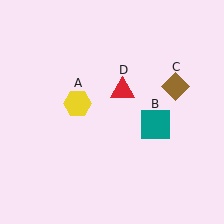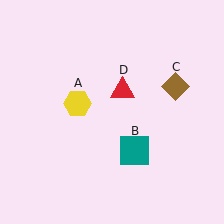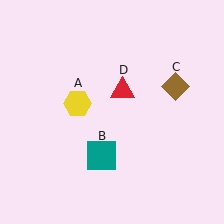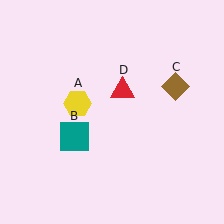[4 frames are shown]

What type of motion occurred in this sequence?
The teal square (object B) rotated clockwise around the center of the scene.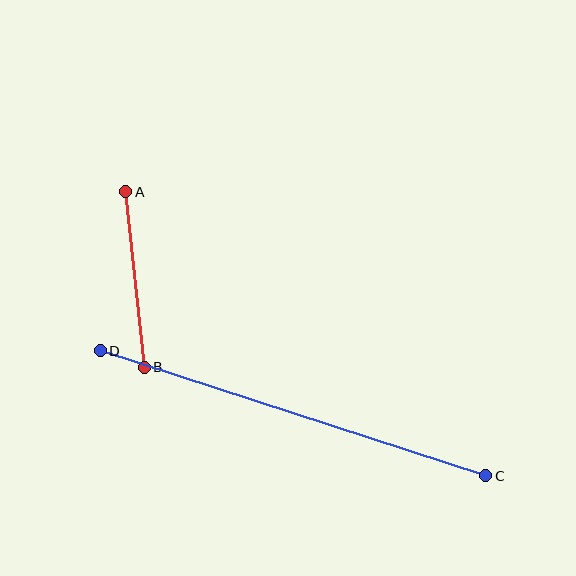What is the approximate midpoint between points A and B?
The midpoint is at approximately (135, 280) pixels.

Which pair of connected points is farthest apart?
Points C and D are farthest apart.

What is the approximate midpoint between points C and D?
The midpoint is at approximately (293, 413) pixels.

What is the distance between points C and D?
The distance is approximately 406 pixels.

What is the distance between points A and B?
The distance is approximately 176 pixels.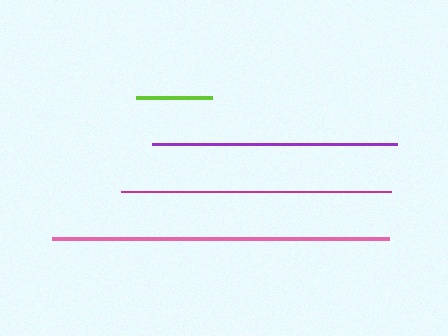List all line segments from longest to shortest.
From longest to shortest: pink, magenta, purple, lime.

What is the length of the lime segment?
The lime segment is approximately 76 pixels long.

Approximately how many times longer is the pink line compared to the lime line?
The pink line is approximately 4.5 times the length of the lime line.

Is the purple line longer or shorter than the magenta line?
The magenta line is longer than the purple line.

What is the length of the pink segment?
The pink segment is approximately 337 pixels long.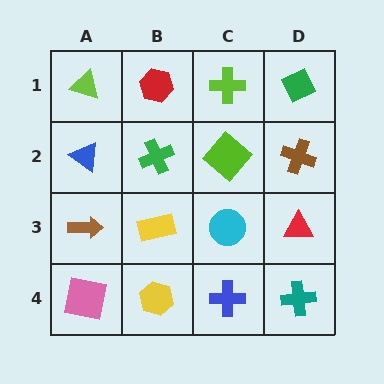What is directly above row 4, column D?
A red triangle.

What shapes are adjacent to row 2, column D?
A green diamond (row 1, column D), a red triangle (row 3, column D), a lime diamond (row 2, column C).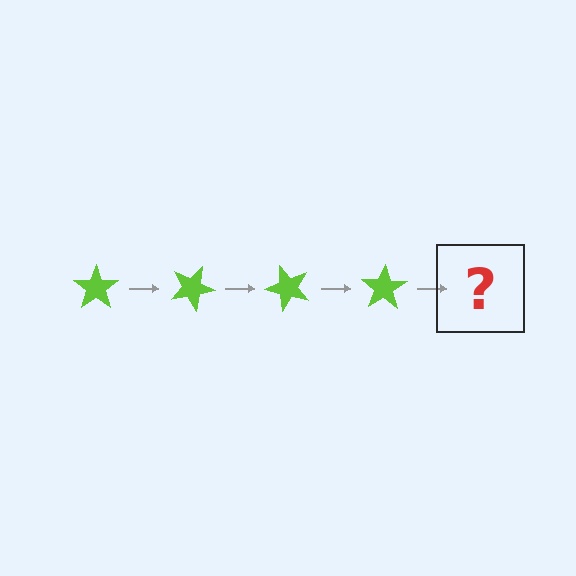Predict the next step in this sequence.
The next step is a lime star rotated 100 degrees.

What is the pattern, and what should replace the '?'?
The pattern is that the star rotates 25 degrees each step. The '?' should be a lime star rotated 100 degrees.